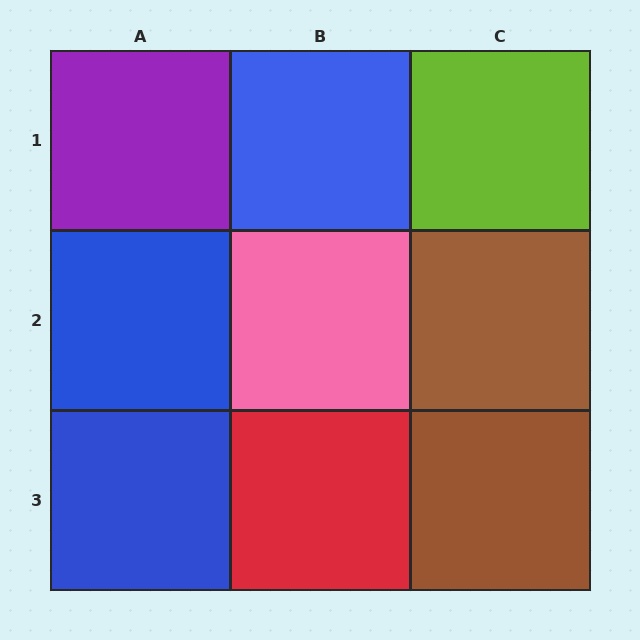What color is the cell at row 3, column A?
Blue.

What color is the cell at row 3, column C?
Brown.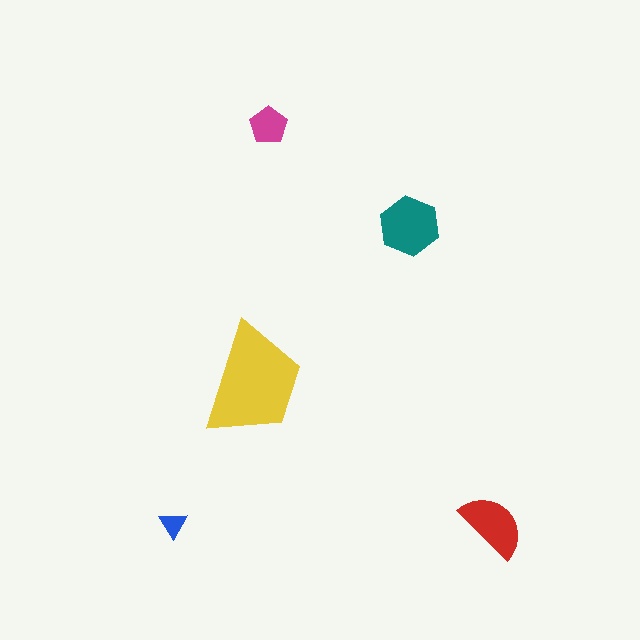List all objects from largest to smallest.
The yellow trapezoid, the teal hexagon, the red semicircle, the magenta pentagon, the blue triangle.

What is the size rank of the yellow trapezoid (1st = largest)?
1st.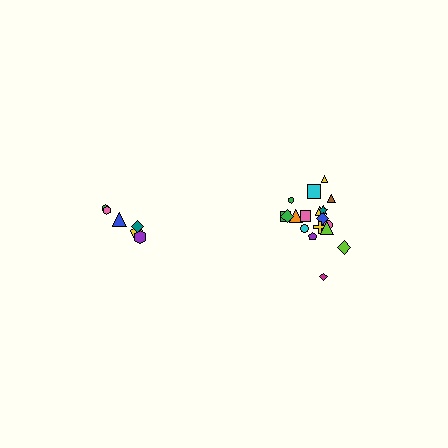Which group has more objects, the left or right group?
The right group.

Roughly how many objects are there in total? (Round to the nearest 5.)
Roughly 25 objects in total.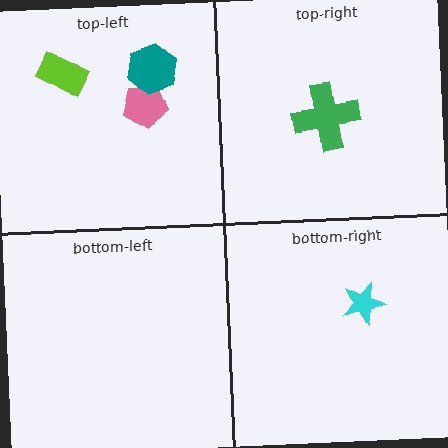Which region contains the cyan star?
The bottom-right region.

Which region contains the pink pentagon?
The top-left region.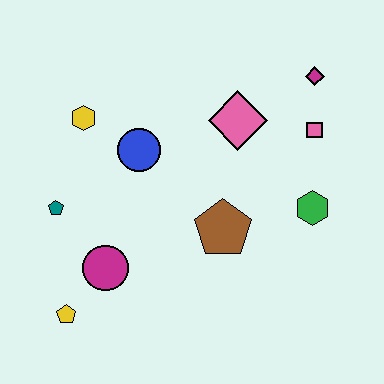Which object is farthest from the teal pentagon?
The magenta diamond is farthest from the teal pentagon.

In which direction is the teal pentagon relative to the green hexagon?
The teal pentagon is to the left of the green hexagon.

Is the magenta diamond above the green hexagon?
Yes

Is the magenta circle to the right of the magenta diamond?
No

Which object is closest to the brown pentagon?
The green hexagon is closest to the brown pentagon.